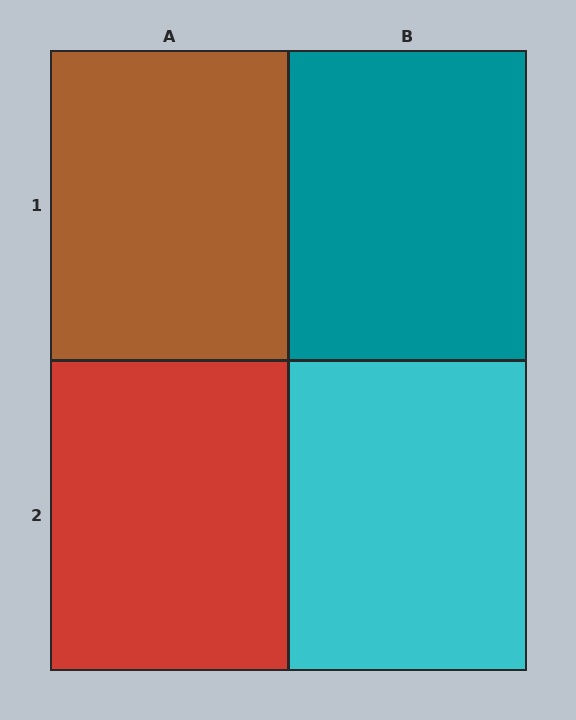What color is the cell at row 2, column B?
Cyan.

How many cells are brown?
1 cell is brown.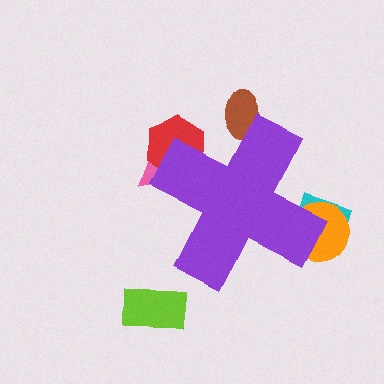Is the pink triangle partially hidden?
Yes, the pink triangle is partially hidden behind the purple cross.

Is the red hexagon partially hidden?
Yes, the red hexagon is partially hidden behind the purple cross.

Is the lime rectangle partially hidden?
No, the lime rectangle is fully visible.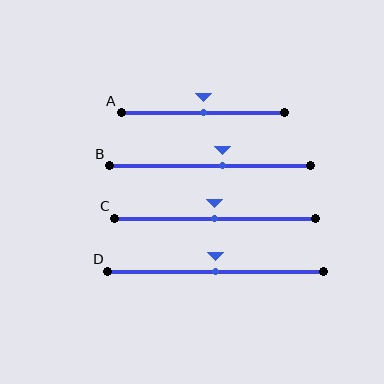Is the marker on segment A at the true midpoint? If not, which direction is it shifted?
Yes, the marker on segment A is at the true midpoint.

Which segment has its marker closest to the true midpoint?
Segment A has its marker closest to the true midpoint.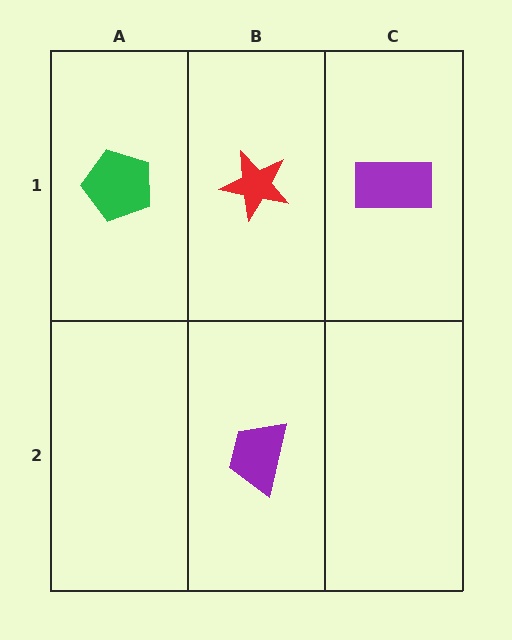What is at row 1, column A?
A green pentagon.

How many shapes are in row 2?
1 shape.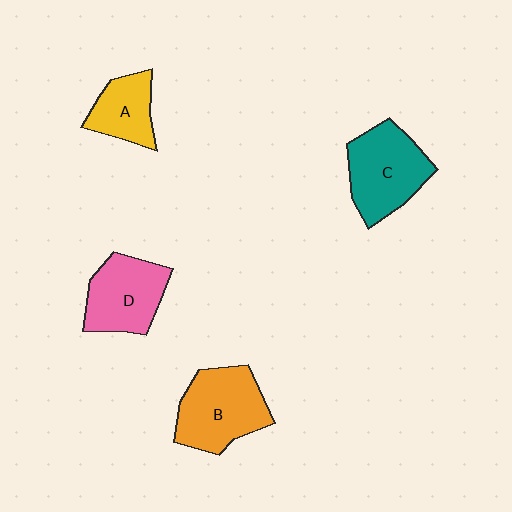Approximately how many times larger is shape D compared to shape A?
Approximately 1.4 times.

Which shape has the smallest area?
Shape A (yellow).